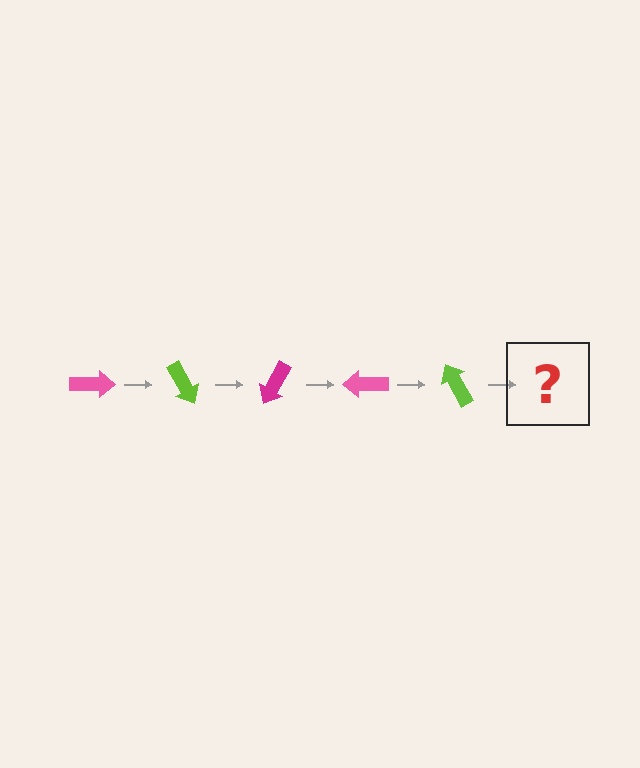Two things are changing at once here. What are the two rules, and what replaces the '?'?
The two rules are that it rotates 60 degrees each step and the color cycles through pink, lime, and magenta. The '?' should be a magenta arrow, rotated 300 degrees from the start.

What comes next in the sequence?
The next element should be a magenta arrow, rotated 300 degrees from the start.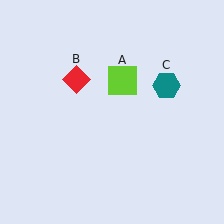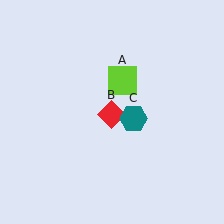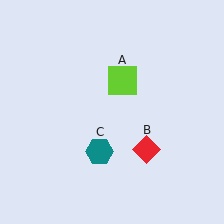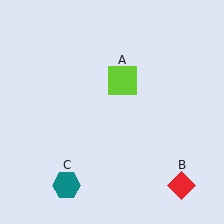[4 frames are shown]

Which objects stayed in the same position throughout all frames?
Lime square (object A) remained stationary.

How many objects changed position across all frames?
2 objects changed position: red diamond (object B), teal hexagon (object C).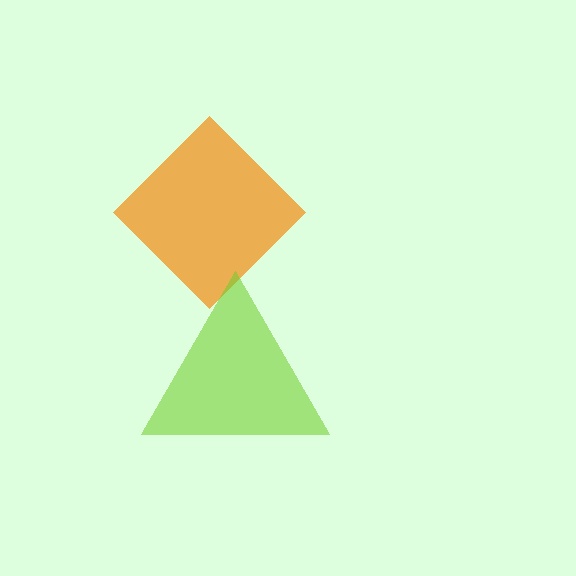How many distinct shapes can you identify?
There are 2 distinct shapes: an orange diamond, a lime triangle.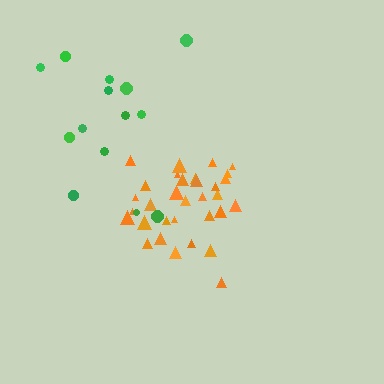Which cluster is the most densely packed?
Orange.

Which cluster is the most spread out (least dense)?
Green.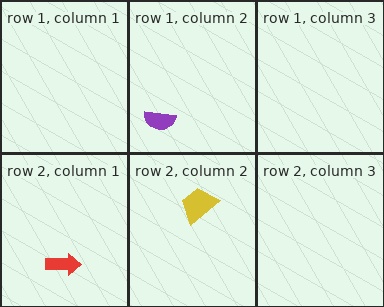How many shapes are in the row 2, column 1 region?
1.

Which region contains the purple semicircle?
The row 1, column 2 region.